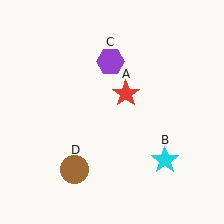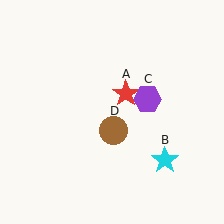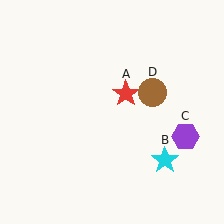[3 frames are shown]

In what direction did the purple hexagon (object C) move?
The purple hexagon (object C) moved down and to the right.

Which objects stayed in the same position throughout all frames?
Red star (object A) and cyan star (object B) remained stationary.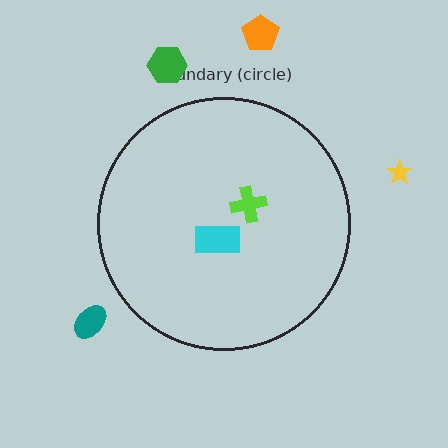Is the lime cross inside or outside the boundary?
Inside.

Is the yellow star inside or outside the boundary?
Outside.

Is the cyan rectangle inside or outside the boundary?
Inside.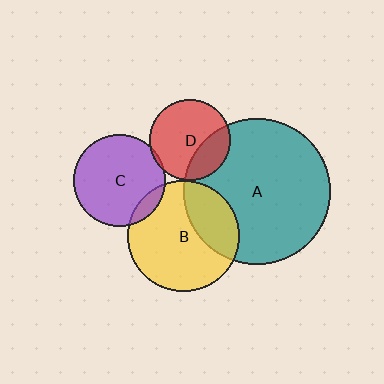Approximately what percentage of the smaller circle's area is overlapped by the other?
Approximately 30%.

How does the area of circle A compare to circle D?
Approximately 3.3 times.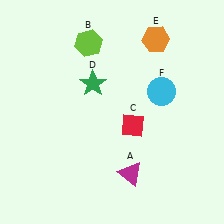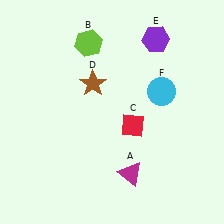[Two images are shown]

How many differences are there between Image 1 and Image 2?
There are 2 differences between the two images.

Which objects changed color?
D changed from green to brown. E changed from orange to purple.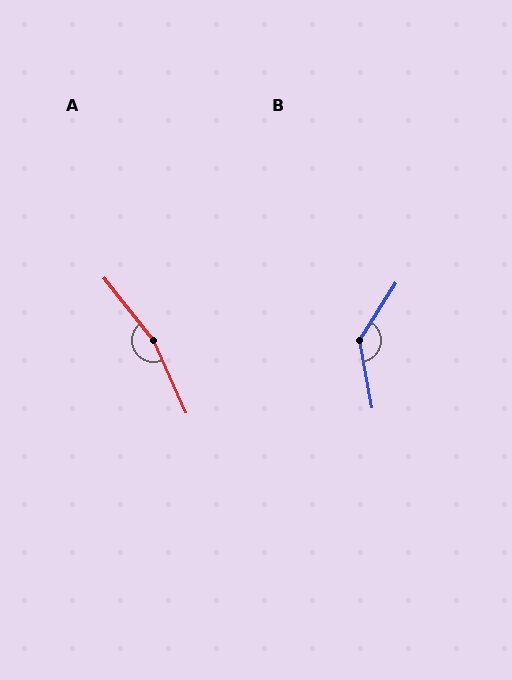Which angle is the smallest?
B, at approximately 137 degrees.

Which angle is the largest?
A, at approximately 166 degrees.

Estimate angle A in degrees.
Approximately 166 degrees.